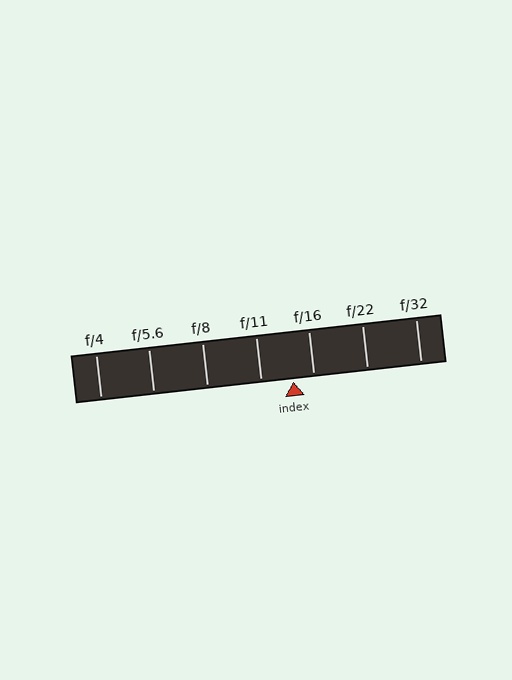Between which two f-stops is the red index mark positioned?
The index mark is between f/11 and f/16.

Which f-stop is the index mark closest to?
The index mark is closest to f/16.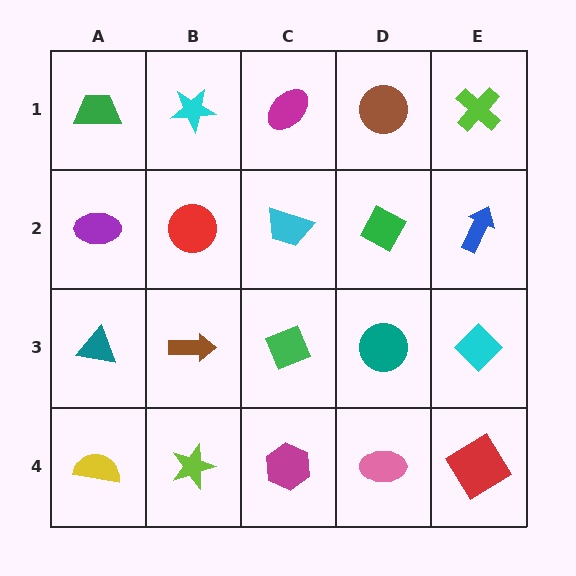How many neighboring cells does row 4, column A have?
2.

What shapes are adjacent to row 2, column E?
A lime cross (row 1, column E), a cyan diamond (row 3, column E), a green diamond (row 2, column D).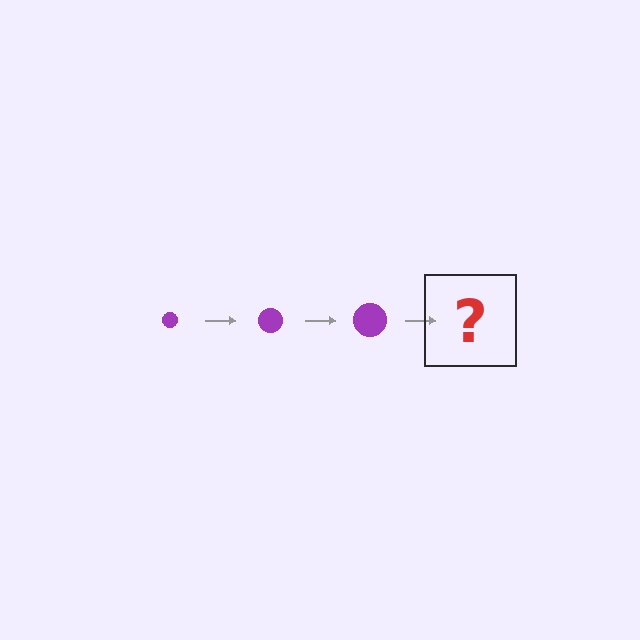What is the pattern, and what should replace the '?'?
The pattern is that the circle gets progressively larger each step. The '?' should be a purple circle, larger than the previous one.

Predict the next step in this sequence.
The next step is a purple circle, larger than the previous one.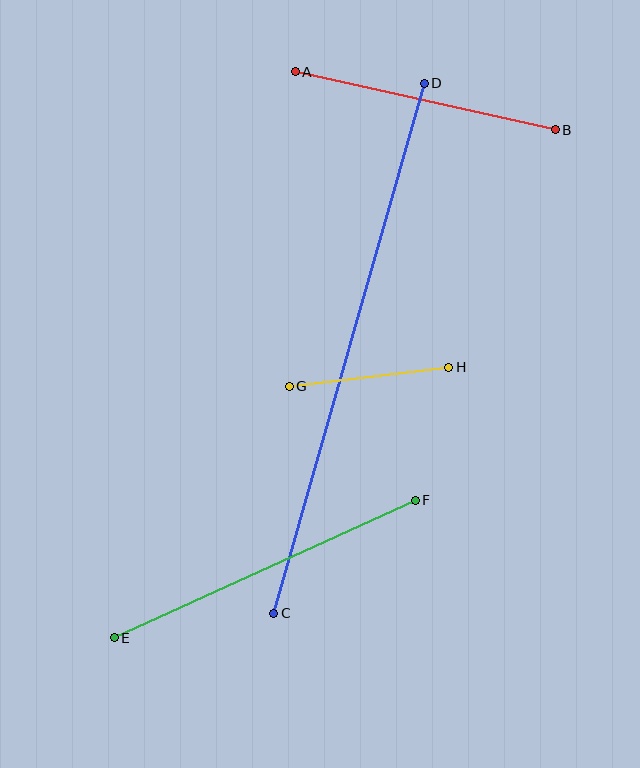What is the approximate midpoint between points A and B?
The midpoint is at approximately (425, 101) pixels.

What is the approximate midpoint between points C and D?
The midpoint is at approximately (349, 348) pixels.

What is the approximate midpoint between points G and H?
The midpoint is at approximately (369, 377) pixels.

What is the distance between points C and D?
The distance is approximately 551 pixels.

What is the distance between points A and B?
The distance is approximately 266 pixels.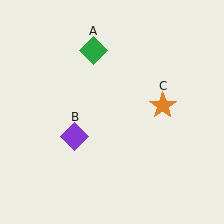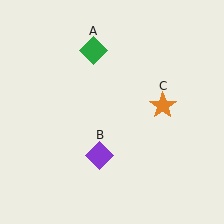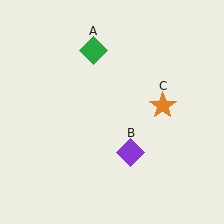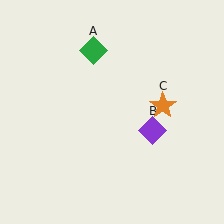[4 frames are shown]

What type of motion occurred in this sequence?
The purple diamond (object B) rotated counterclockwise around the center of the scene.